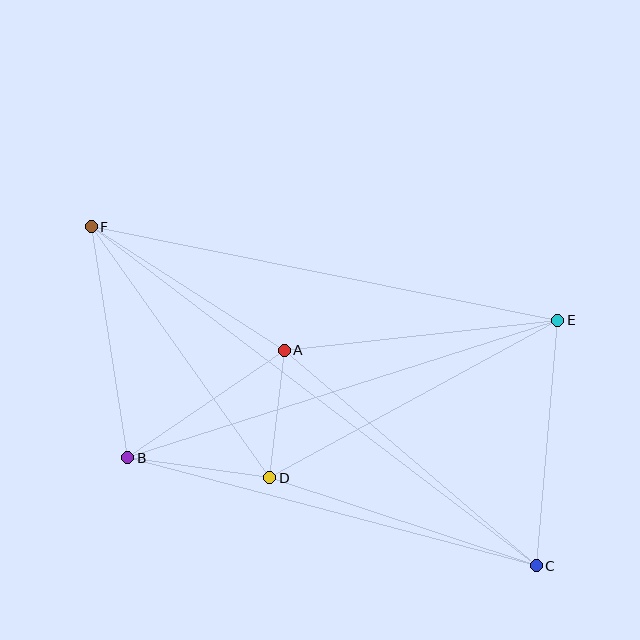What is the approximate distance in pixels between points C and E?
The distance between C and E is approximately 247 pixels.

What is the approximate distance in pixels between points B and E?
The distance between B and E is approximately 452 pixels.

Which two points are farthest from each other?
Points C and F are farthest from each other.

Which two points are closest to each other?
Points A and D are closest to each other.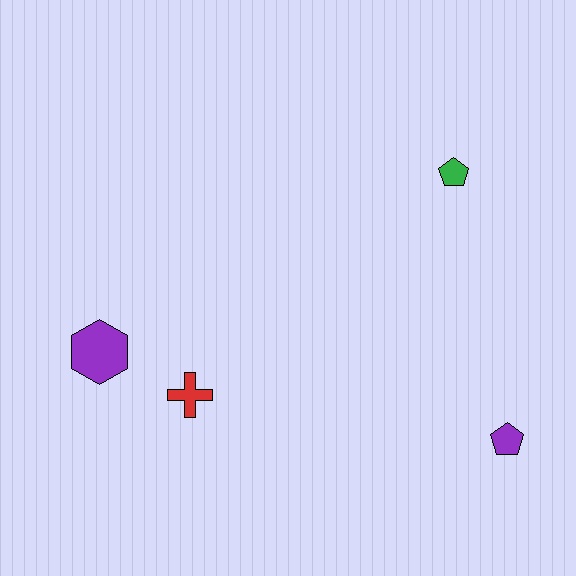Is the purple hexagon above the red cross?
Yes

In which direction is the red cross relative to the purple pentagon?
The red cross is to the left of the purple pentagon.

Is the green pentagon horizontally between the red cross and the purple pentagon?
Yes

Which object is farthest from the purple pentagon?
The purple hexagon is farthest from the purple pentagon.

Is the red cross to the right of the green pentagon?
No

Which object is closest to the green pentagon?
The purple pentagon is closest to the green pentagon.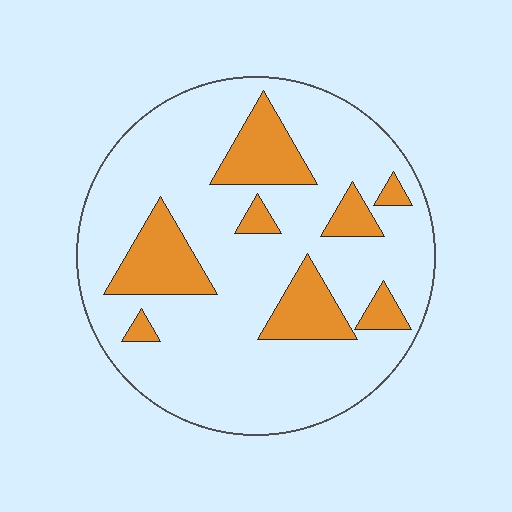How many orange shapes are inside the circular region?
8.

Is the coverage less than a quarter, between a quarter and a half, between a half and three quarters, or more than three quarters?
Less than a quarter.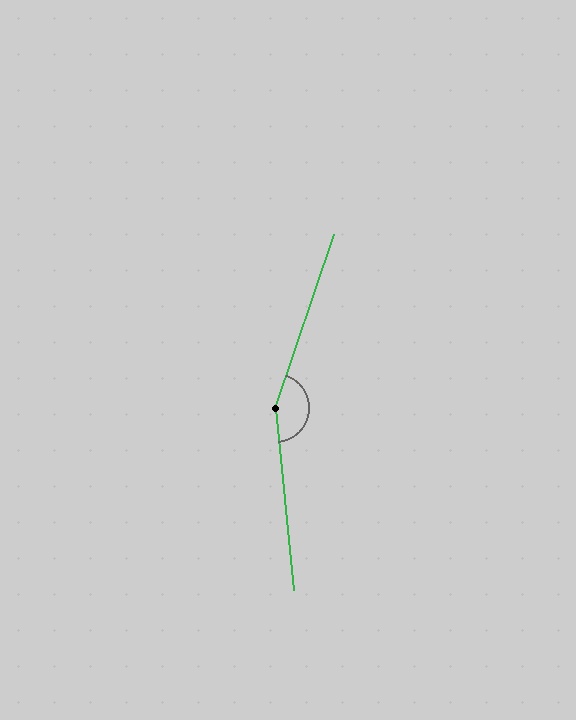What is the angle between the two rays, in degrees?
Approximately 156 degrees.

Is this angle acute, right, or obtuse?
It is obtuse.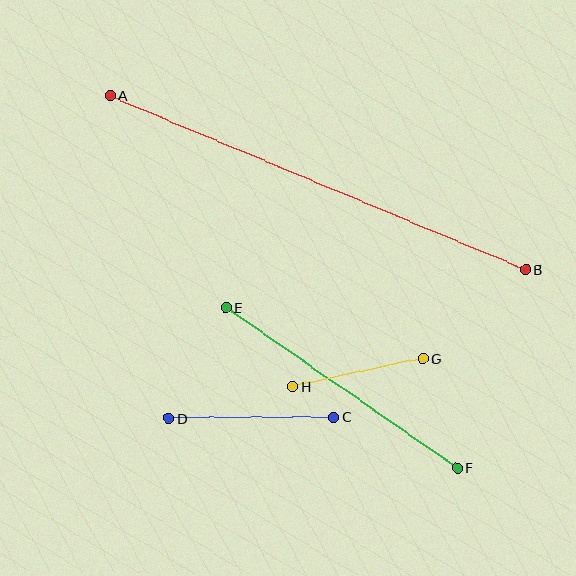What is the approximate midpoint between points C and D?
The midpoint is at approximately (252, 418) pixels.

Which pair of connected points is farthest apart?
Points A and B are farthest apart.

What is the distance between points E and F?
The distance is approximately 282 pixels.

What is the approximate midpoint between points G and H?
The midpoint is at approximately (358, 373) pixels.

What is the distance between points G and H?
The distance is approximately 133 pixels.